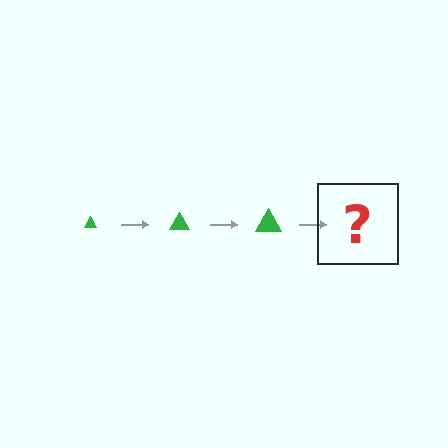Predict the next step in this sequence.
The next step is a green triangle, larger than the previous one.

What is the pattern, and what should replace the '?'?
The pattern is that the triangle gets progressively larger each step. The '?' should be a green triangle, larger than the previous one.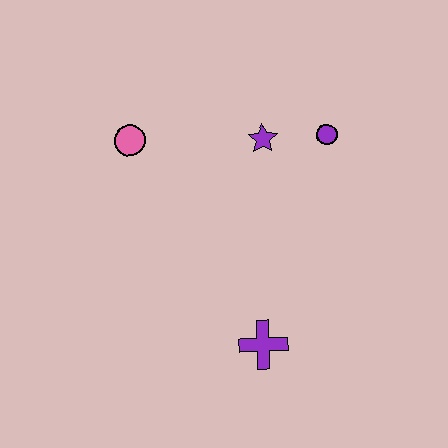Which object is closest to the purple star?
The purple circle is closest to the purple star.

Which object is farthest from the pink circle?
The purple cross is farthest from the pink circle.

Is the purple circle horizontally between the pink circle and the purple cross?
No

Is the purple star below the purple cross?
No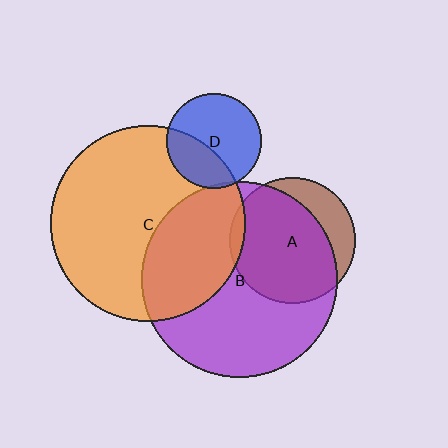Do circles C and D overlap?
Yes.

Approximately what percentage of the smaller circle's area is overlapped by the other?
Approximately 35%.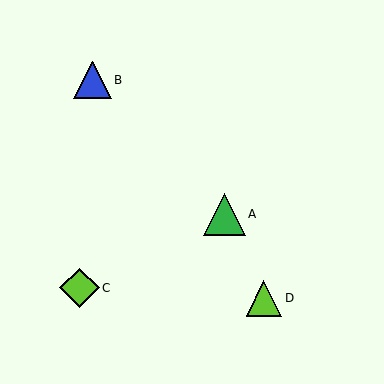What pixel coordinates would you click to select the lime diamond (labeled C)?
Click at (79, 288) to select the lime diamond C.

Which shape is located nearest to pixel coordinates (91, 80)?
The blue triangle (labeled B) at (92, 80) is nearest to that location.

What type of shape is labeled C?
Shape C is a lime diamond.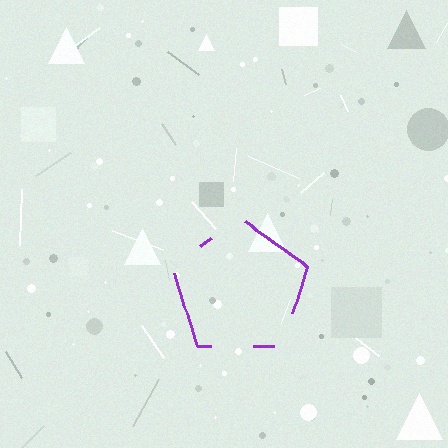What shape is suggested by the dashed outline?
The dashed outline suggests a pentagon.